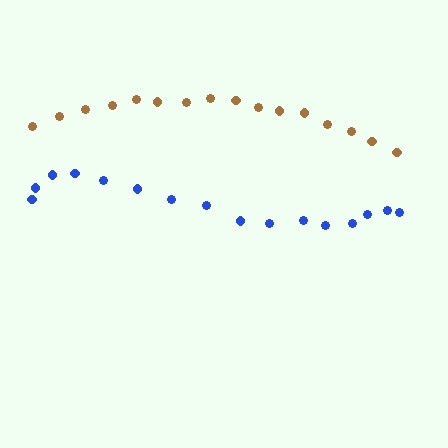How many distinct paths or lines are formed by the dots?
There are 2 distinct paths.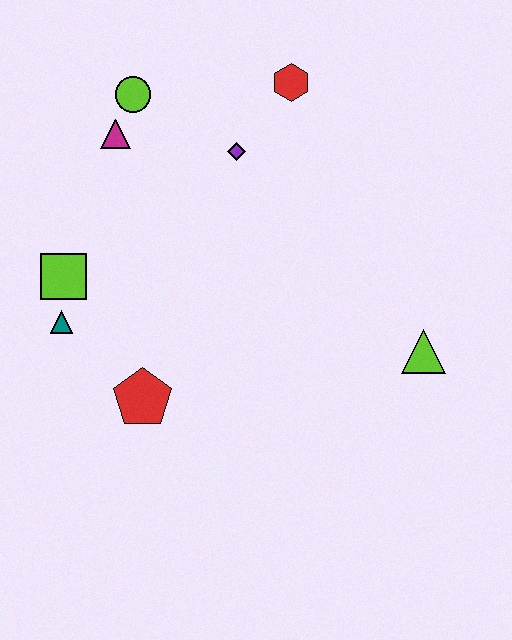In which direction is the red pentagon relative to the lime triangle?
The red pentagon is to the left of the lime triangle.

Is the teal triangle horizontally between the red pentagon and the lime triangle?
No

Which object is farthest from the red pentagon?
The red hexagon is farthest from the red pentagon.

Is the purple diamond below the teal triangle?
No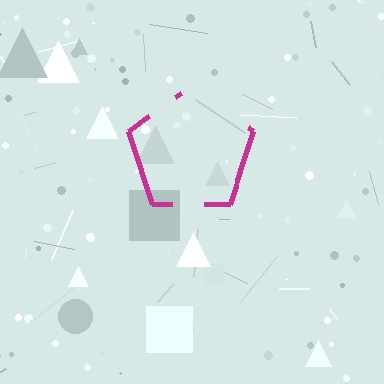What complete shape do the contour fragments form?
The contour fragments form a pentagon.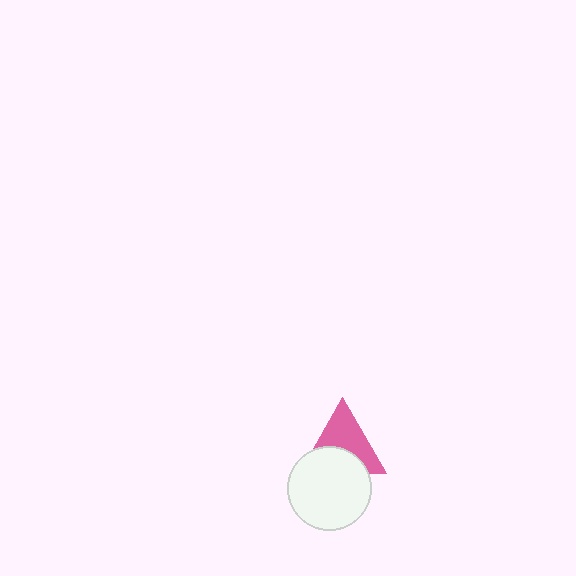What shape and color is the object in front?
The object in front is a white circle.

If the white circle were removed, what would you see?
You would see the complete pink triangle.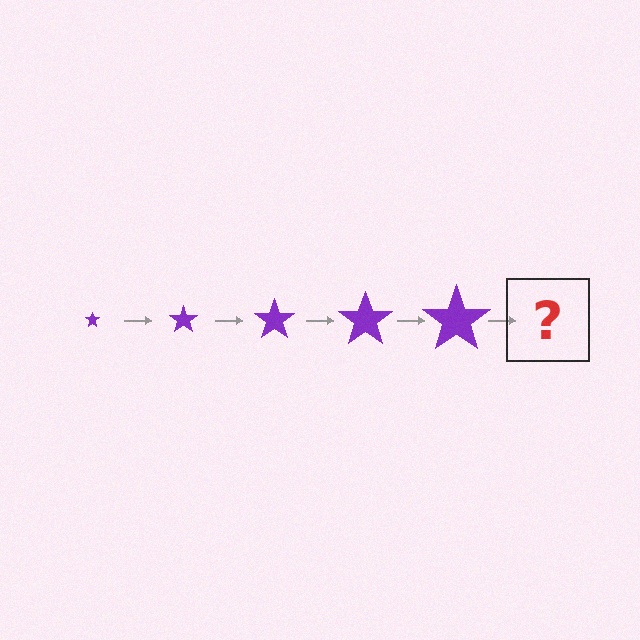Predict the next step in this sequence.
The next step is a purple star, larger than the previous one.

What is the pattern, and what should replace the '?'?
The pattern is that the star gets progressively larger each step. The '?' should be a purple star, larger than the previous one.